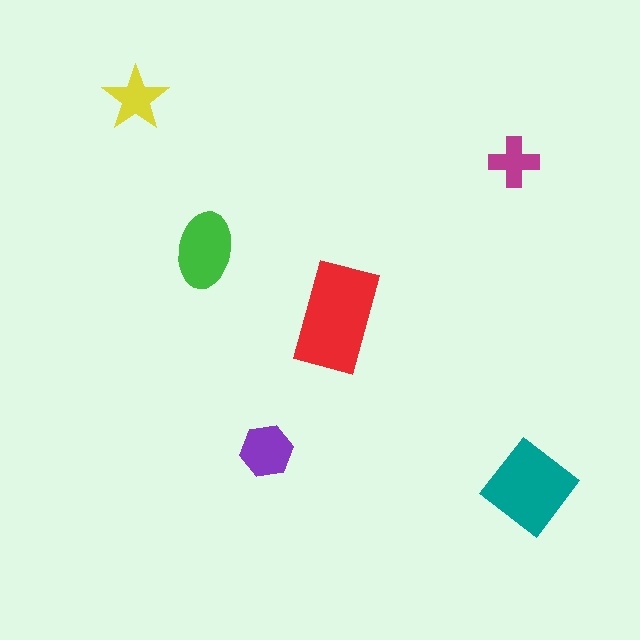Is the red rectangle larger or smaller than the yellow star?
Larger.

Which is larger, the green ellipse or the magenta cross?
The green ellipse.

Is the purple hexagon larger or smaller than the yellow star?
Larger.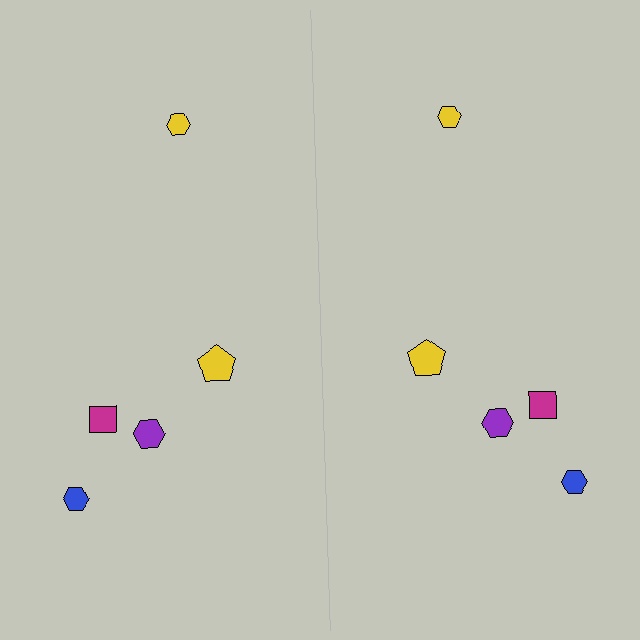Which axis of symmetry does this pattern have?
The pattern has a vertical axis of symmetry running through the center of the image.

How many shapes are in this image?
There are 10 shapes in this image.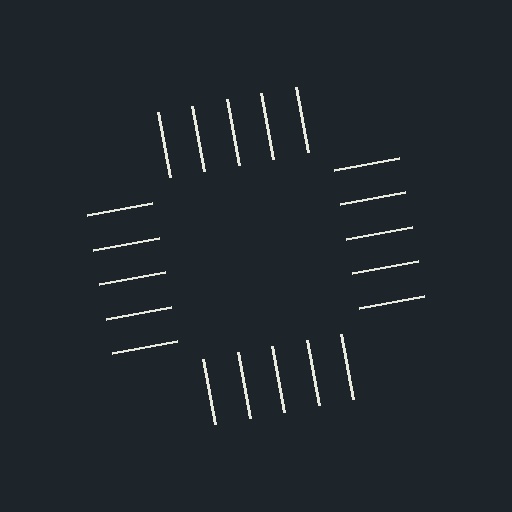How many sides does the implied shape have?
4 sides — the line-ends trace a square.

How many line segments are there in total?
20 — 5 along each of the 4 edges.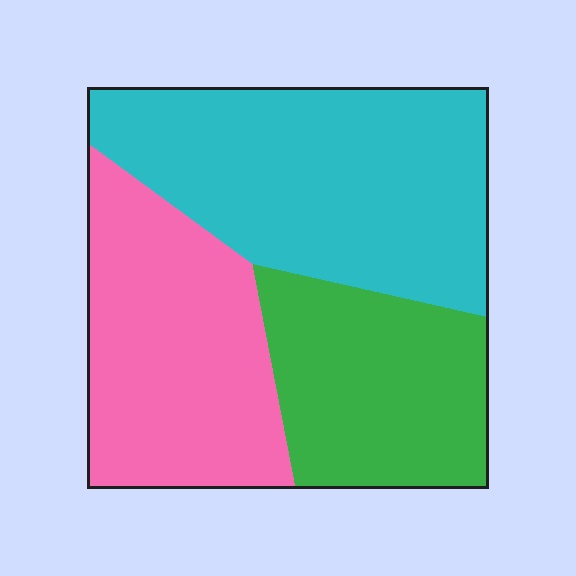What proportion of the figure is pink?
Pink takes up between a sixth and a third of the figure.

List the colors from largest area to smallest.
From largest to smallest: cyan, pink, green.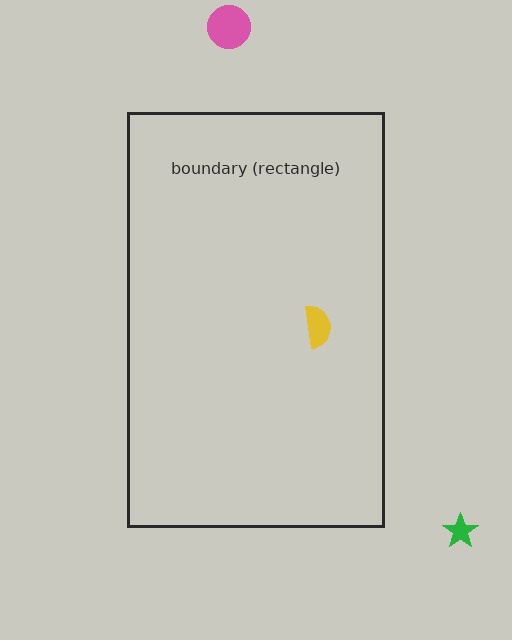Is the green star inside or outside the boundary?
Outside.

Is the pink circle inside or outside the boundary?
Outside.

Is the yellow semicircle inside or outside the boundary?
Inside.